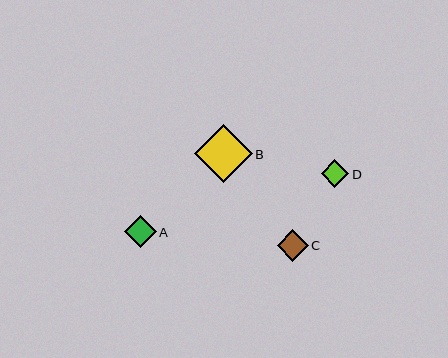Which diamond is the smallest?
Diamond D is the smallest with a size of approximately 28 pixels.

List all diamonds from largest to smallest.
From largest to smallest: B, A, C, D.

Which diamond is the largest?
Diamond B is the largest with a size of approximately 58 pixels.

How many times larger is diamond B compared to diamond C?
Diamond B is approximately 1.9 times the size of diamond C.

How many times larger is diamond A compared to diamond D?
Diamond A is approximately 1.2 times the size of diamond D.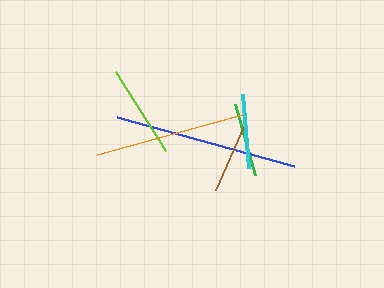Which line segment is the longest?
The blue line is the longest at approximately 183 pixels.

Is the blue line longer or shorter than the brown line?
The blue line is longer than the brown line.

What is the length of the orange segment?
The orange segment is approximately 151 pixels long.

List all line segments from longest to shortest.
From longest to shortest: blue, orange, lime, cyan, green, brown.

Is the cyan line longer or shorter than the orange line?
The orange line is longer than the cyan line.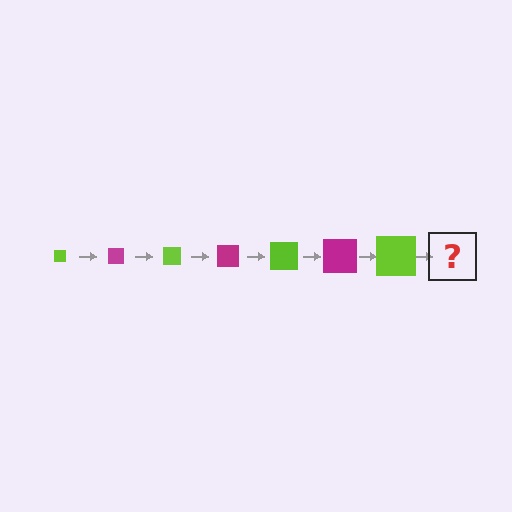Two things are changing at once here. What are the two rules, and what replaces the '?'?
The two rules are that the square grows larger each step and the color cycles through lime and magenta. The '?' should be a magenta square, larger than the previous one.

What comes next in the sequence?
The next element should be a magenta square, larger than the previous one.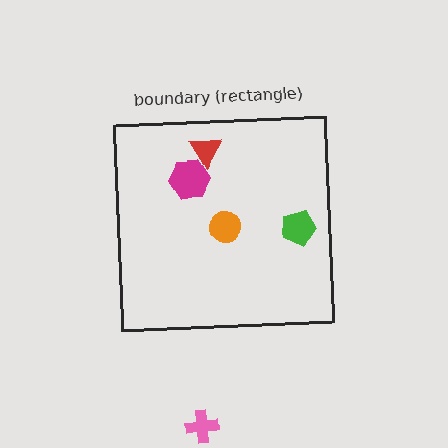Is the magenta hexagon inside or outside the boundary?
Inside.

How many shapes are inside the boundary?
4 inside, 1 outside.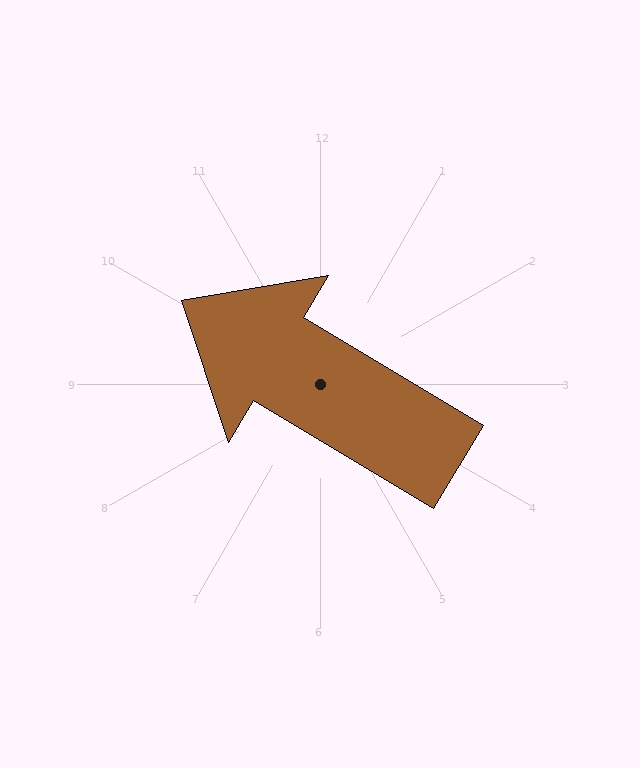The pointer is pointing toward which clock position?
Roughly 10 o'clock.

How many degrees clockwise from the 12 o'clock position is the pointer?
Approximately 301 degrees.